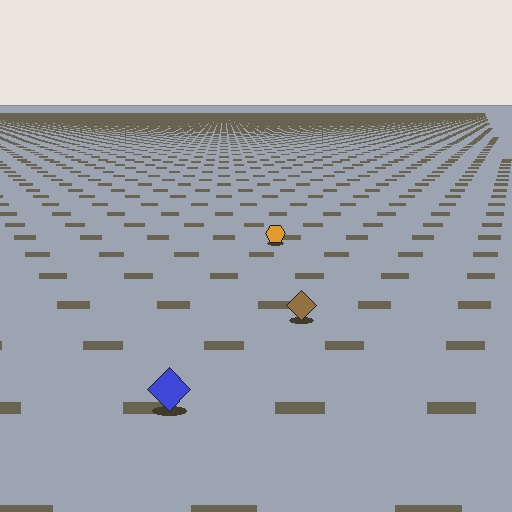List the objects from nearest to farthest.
From nearest to farthest: the blue diamond, the brown diamond, the orange hexagon.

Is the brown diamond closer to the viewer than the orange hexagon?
Yes. The brown diamond is closer — you can tell from the texture gradient: the ground texture is coarser near it.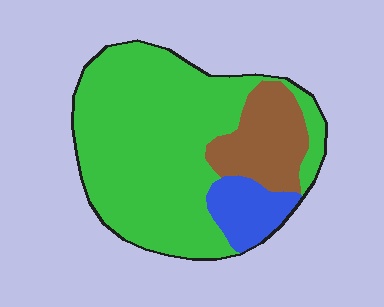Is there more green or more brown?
Green.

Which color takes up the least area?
Blue, at roughly 10%.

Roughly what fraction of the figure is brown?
Brown takes up about one sixth (1/6) of the figure.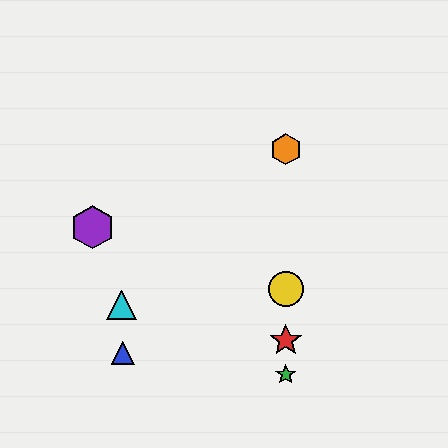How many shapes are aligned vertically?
4 shapes (the red star, the green star, the yellow circle, the orange hexagon) are aligned vertically.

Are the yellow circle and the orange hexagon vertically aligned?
Yes, both are at x≈286.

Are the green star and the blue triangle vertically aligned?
No, the green star is at x≈286 and the blue triangle is at x≈123.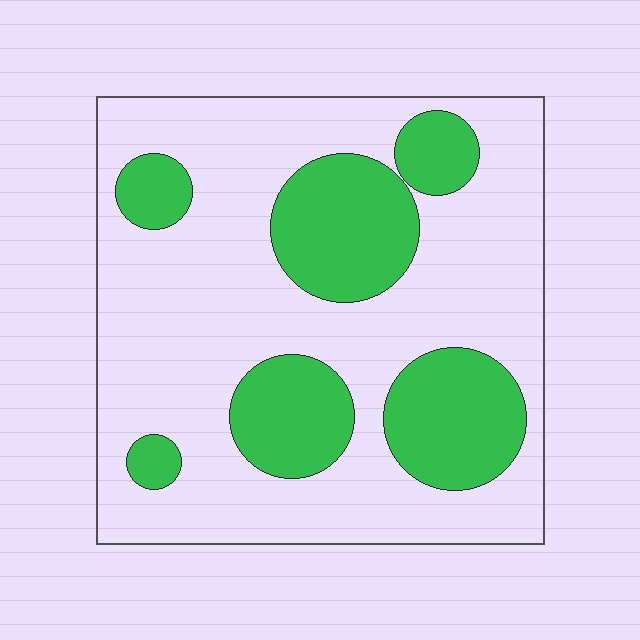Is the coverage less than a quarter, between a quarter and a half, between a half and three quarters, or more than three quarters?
Between a quarter and a half.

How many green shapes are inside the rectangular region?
6.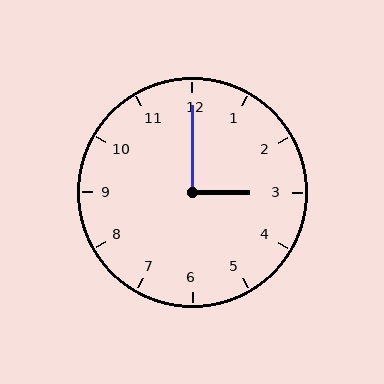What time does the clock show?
3:00.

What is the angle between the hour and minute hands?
Approximately 90 degrees.